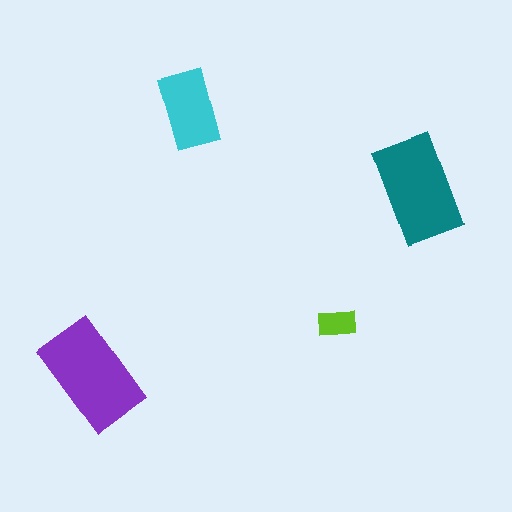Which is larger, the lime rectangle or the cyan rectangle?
The cyan one.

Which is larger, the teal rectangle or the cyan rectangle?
The teal one.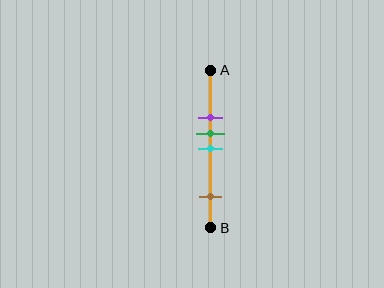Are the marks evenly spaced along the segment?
No, the marks are not evenly spaced.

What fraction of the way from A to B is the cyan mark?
The cyan mark is approximately 50% (0.5) of the way from A to B.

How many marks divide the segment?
There are 4 marks dividing the segment.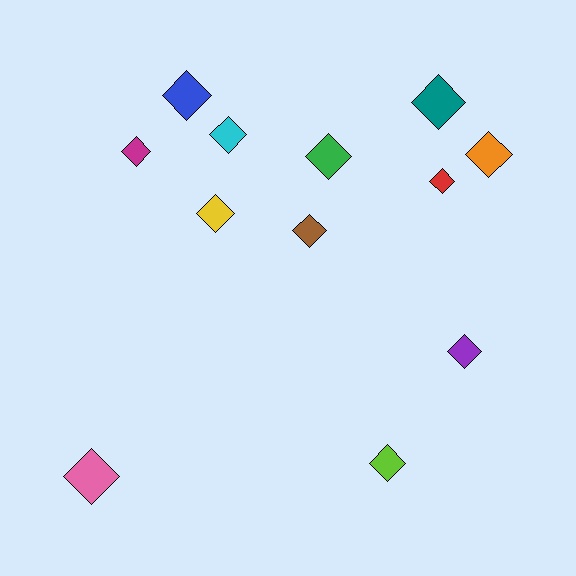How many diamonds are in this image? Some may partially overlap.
There are 12 diamonds.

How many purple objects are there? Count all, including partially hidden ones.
There is 1 purple object.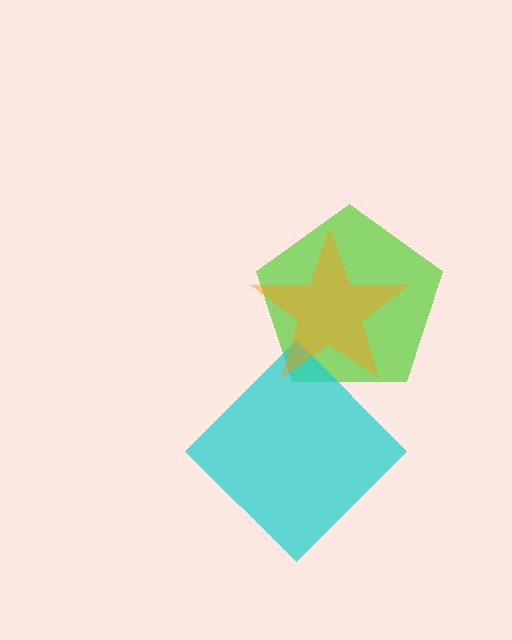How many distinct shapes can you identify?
There are 3 distinct shapes: a lime pentagon, a cyan diamond, an orange star.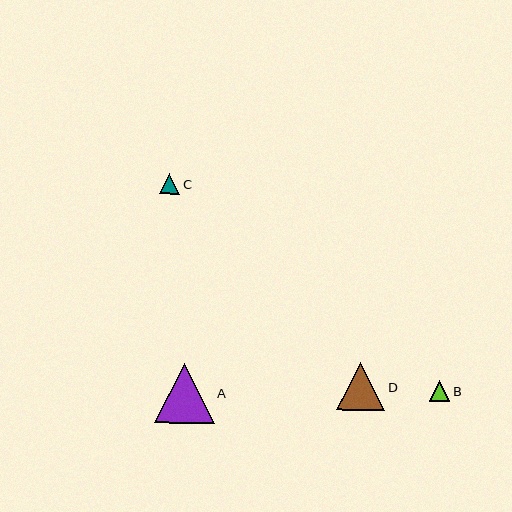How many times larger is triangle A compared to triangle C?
Triangle A is approximately 3.0 times the size of triangle C.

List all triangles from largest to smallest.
From largest to smallest: A, D, B, C.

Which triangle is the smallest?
Triangle C is the smallest with a size of approximately 20 pixels.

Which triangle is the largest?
Triangle A is the largest with a size of approximately 60 pixels.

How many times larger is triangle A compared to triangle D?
Triangle A is approximately 1.2 times the size of triangle D.